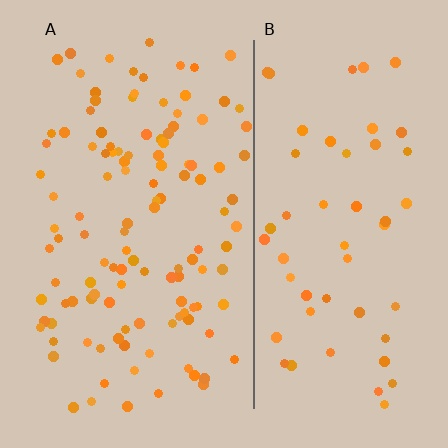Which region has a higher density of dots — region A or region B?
A (the left).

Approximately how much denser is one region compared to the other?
Approximately 2.2× — region A over region B.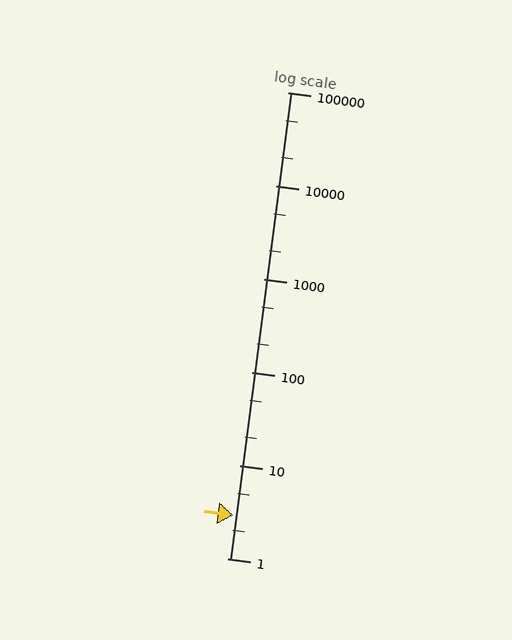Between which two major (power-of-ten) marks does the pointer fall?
The pointer is between 1 and 10.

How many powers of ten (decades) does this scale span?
The scale spans 5 decades, from 1 to 100000.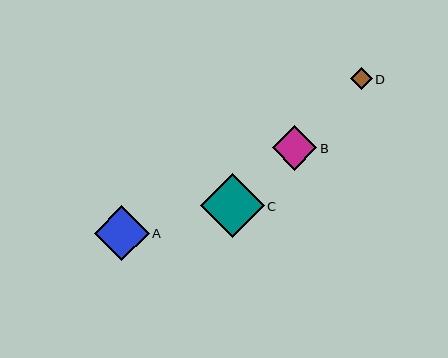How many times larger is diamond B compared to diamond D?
Diamond B is approximately 2.1 times the size of diamond D.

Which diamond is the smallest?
Diamond D is the smallest with a size of approximately 22 pixels.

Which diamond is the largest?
Diamond C is the largest with a size of approximately 64 pixels.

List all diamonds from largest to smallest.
From largest to smallest: C, A, B, D.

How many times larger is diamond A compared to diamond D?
Diamond A is approximately 2.5 times the size of diamond D.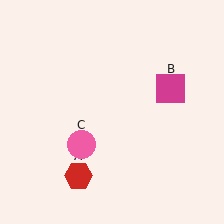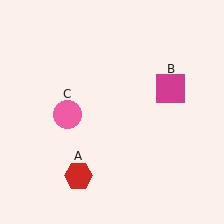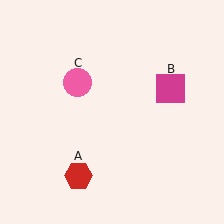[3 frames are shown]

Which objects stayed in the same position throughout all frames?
Red hexagon (object A) and magenta square (object B) remained stationary.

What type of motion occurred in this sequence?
The pink circle (object C) rotated clockwise around the center of the scene.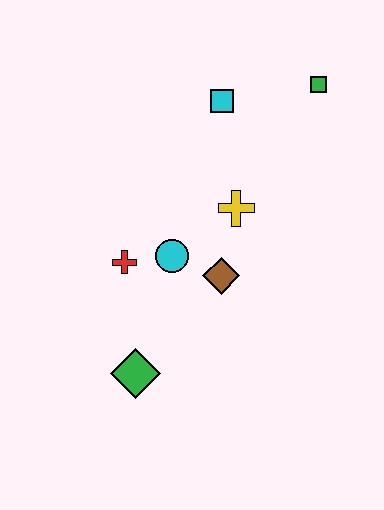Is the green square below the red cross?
No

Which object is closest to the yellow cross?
The brown diamond is closest to the yellow cross.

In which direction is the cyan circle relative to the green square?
The cyan circle is below the green square.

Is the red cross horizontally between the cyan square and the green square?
No